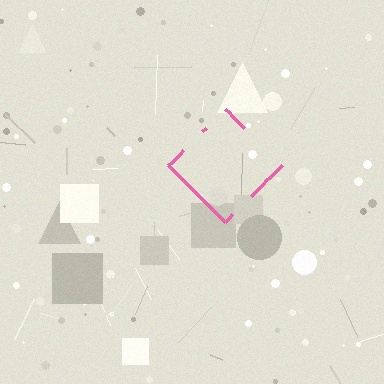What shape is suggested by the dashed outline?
The dashed outline suggests a diamond.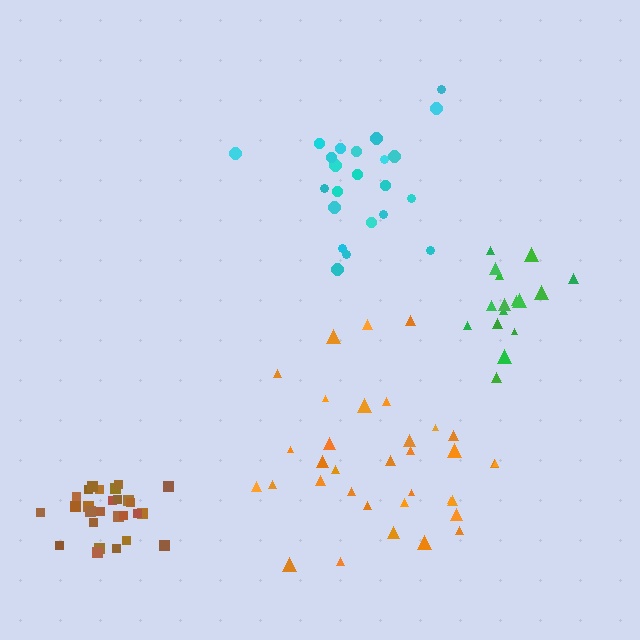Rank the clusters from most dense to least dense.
brown, green, cyan, orange.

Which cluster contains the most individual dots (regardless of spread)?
Orange (34).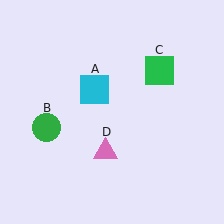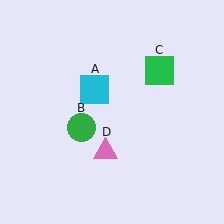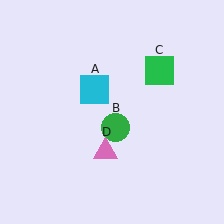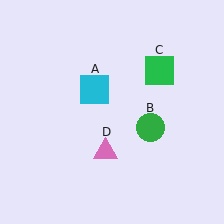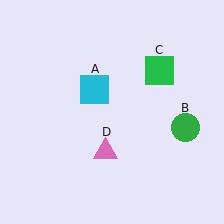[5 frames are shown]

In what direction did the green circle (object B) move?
The green circle (object B) moved right.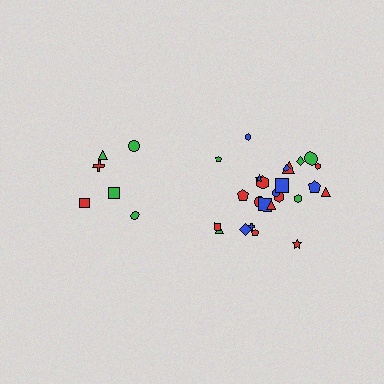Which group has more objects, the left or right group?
The right group.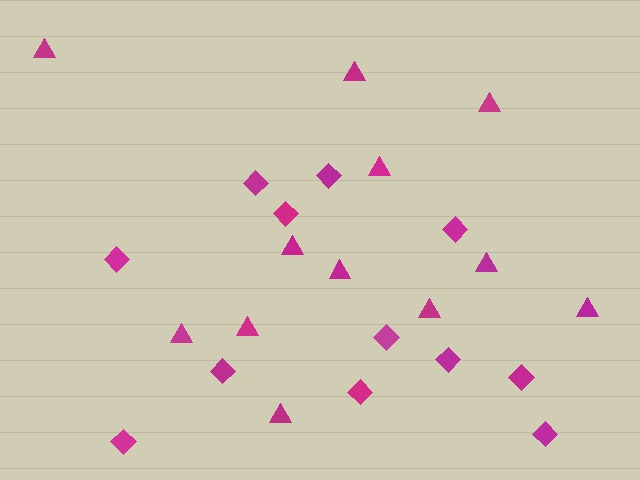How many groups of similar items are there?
There are 2 groups: one group of diamonds (12) and one group of triangles (12).